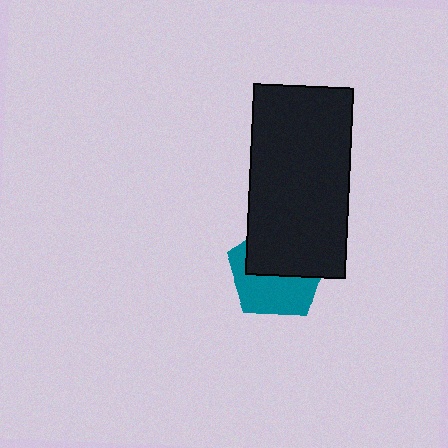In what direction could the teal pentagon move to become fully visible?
The teal pentagon could move down. That would shift it out from behind the black rectangle entirely.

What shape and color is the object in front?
The object in front is a black rectangle.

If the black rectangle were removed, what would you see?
You would see the complete teal pentagon.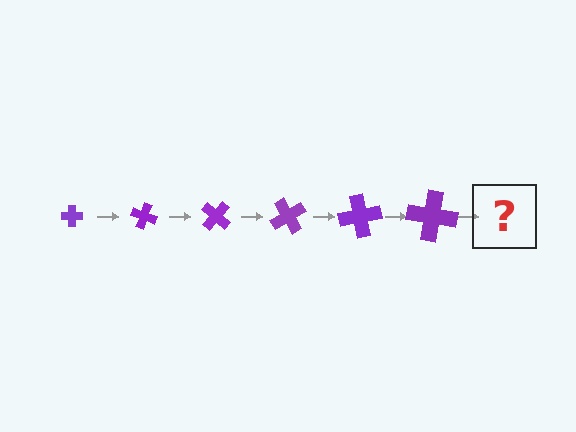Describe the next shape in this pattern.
It should be a cross, larger than the previous one and rotated 120 degrees from the start.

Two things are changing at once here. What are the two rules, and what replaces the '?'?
The two rules are that the cross grows larger each step and it rotates 20 degrees each step. The '?' should be a cross, larger than the previous one and rotated 120 degrees from the start.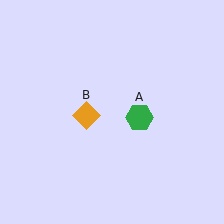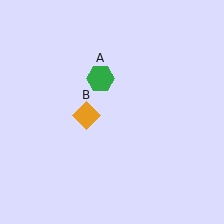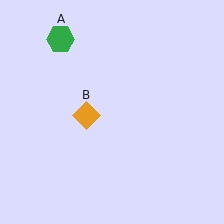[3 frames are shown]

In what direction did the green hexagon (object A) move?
The green hexagon (object A) moved up and to the left.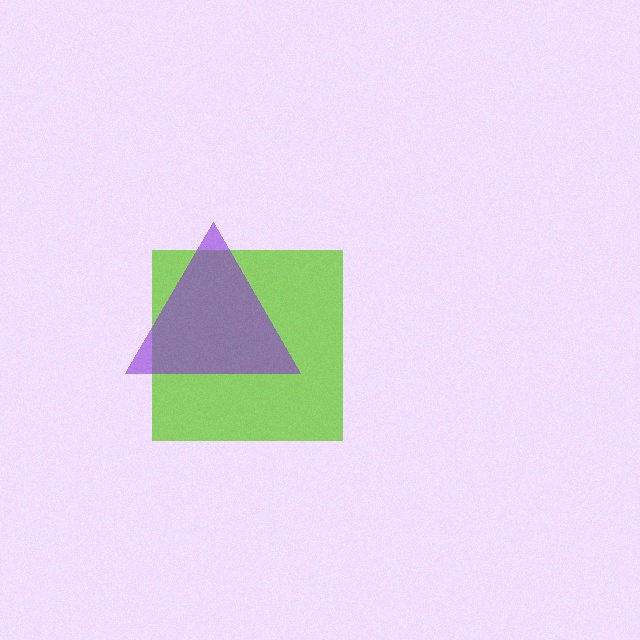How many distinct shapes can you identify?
There are 2 distinct shapes: a lime square, a purple triangle.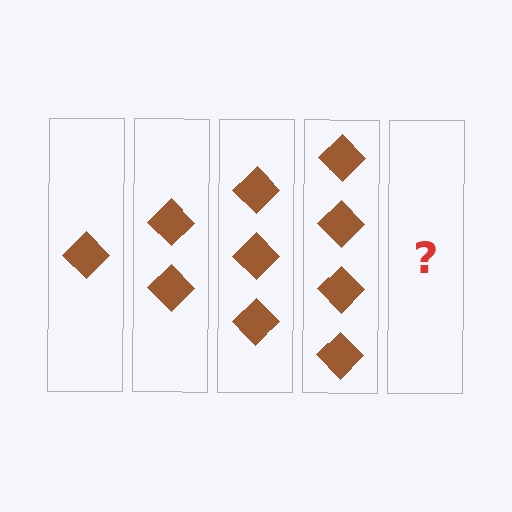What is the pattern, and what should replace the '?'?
The pattern is that each step adds one more diamond. The '?' should be 5 diamonds.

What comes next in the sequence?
The next element should be 5 diamonds.